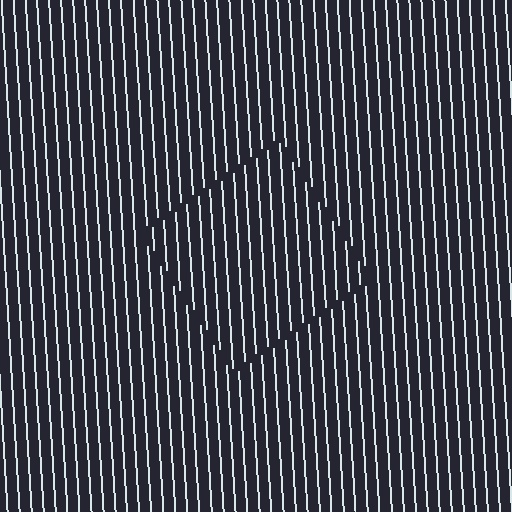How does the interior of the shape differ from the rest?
The interior of the shape contains the same grating, shifted by half a period — the contour is defined by the phase discontinuity where line-ends from the inner and outer gratings abut.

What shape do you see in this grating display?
An illusory square. The interior of the shape contains the same grating, shifted by half a period — the contour is defined by the phase discontinuity where line-ends from the inner and outer gratings abut.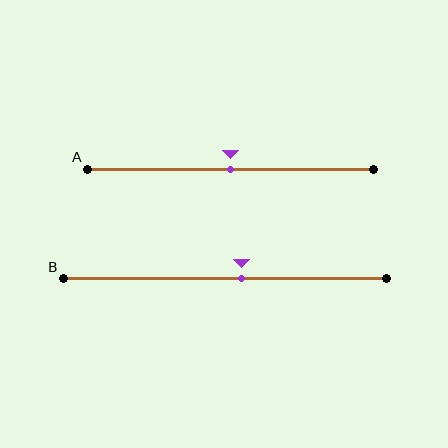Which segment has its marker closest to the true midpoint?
Segment A has its marker closest to the true midpoint.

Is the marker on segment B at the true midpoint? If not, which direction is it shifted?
No, the marker on segment B is shifted to the right by about 5% of the segment length.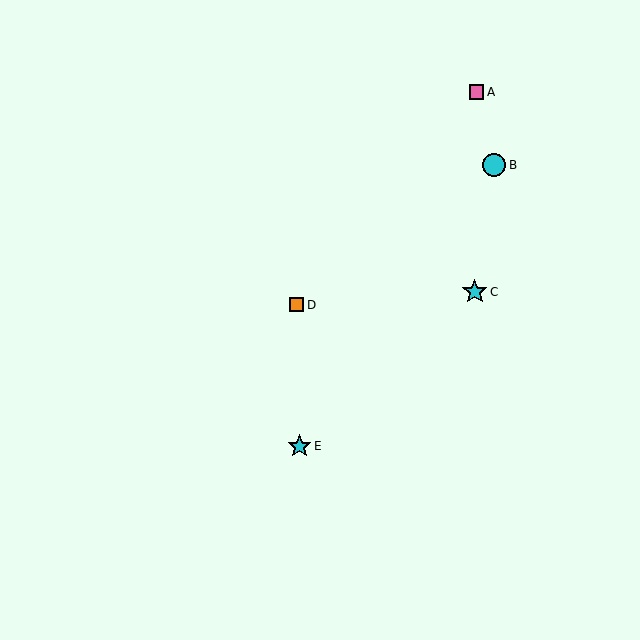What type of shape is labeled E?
Shape E is a cyan star.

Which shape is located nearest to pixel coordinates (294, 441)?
The cyan star (labeled E) at (300, 446) is nearest to that location.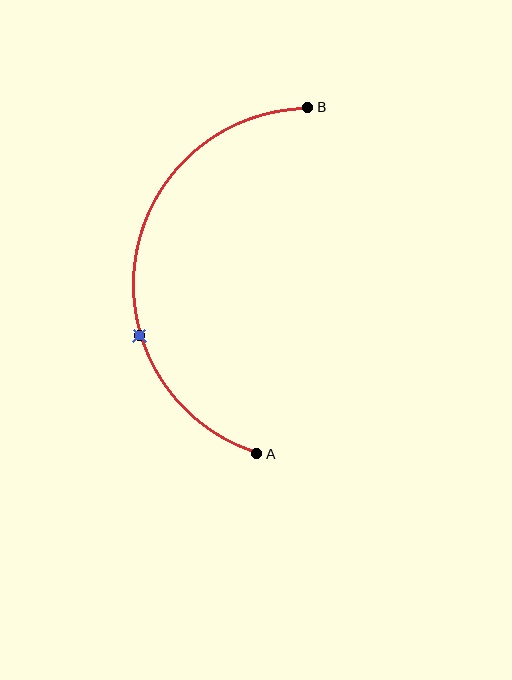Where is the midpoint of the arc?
The arc midpoint is the point on the curve farthest from the straight line joining A and B. It sits to the left of that line.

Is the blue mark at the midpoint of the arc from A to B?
No. The blue mark lies on the arc but is closer to endpoint A. The arc midpoint would be at the point on the curve equidistant along the arc from both A and B.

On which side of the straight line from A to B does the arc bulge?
The arc bulges to the left of the straight line connecting A and B.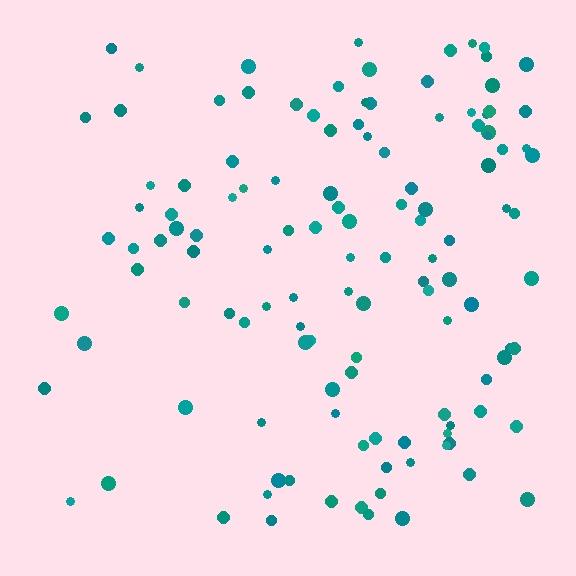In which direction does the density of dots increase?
From left to right, with the right side densest.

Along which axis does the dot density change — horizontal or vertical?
Horizontal.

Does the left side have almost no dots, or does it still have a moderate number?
Still a moderate number, just noticeably fewer than the right.